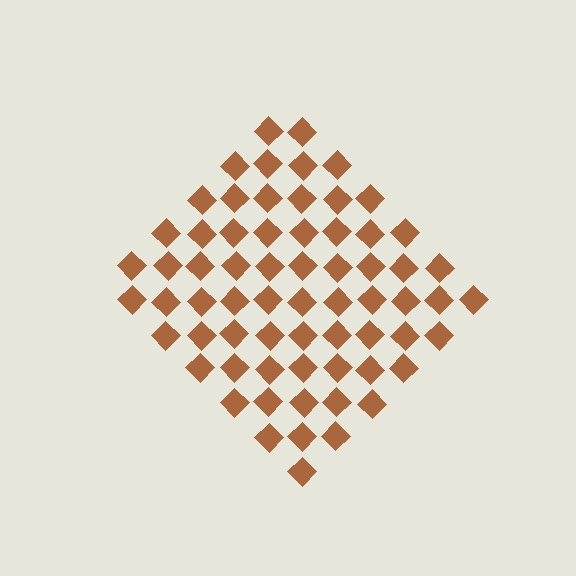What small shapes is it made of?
It is made of small diamonds.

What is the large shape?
The large shape is a diamond.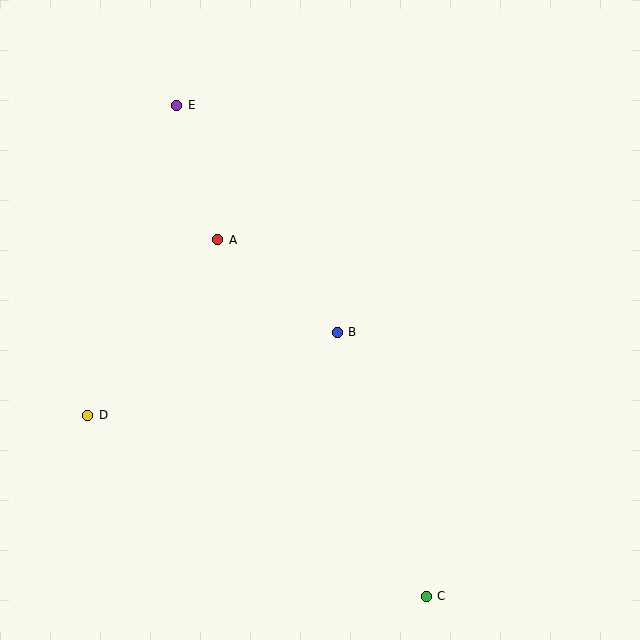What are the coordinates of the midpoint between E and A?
The midpoint between E and A is at (197, 172).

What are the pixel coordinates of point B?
Point B is at (337, 332).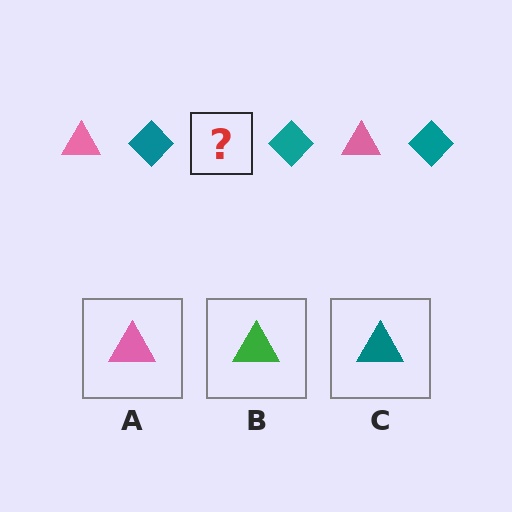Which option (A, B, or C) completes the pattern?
A.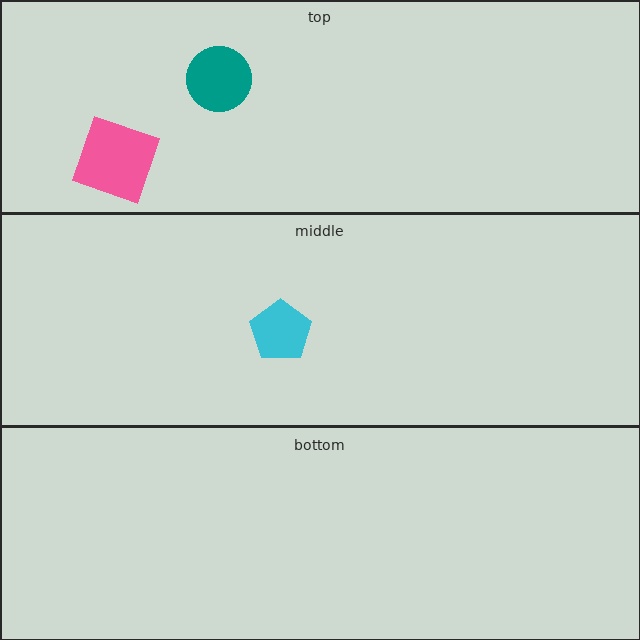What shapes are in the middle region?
The cyan pentagon.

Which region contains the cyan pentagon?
The middle region.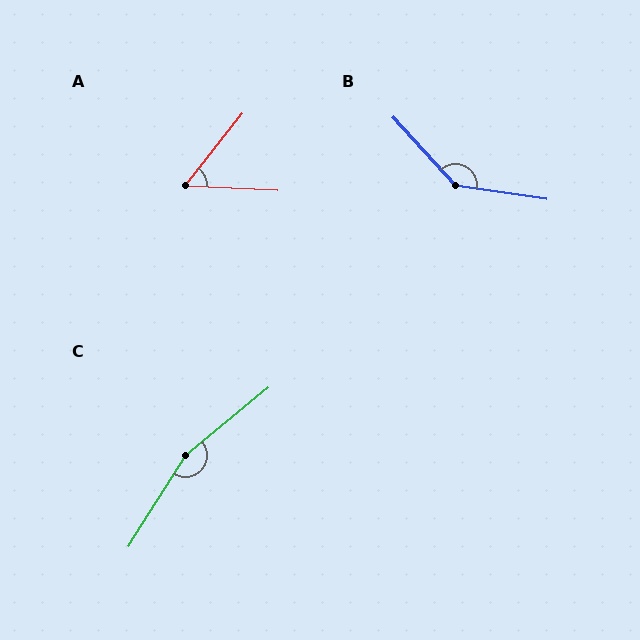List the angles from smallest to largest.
A (54°), B (141°), C (162°).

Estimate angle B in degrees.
Approximately 141 degrees.